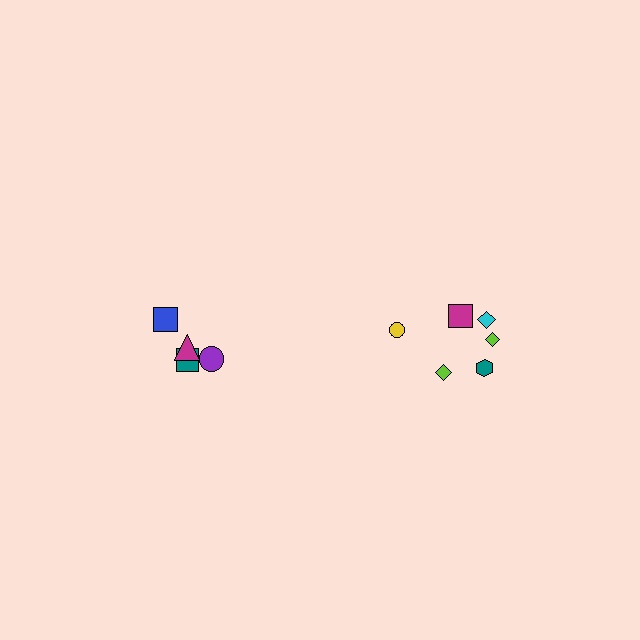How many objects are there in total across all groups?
There are 10 objects.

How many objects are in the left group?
There are 4 objects.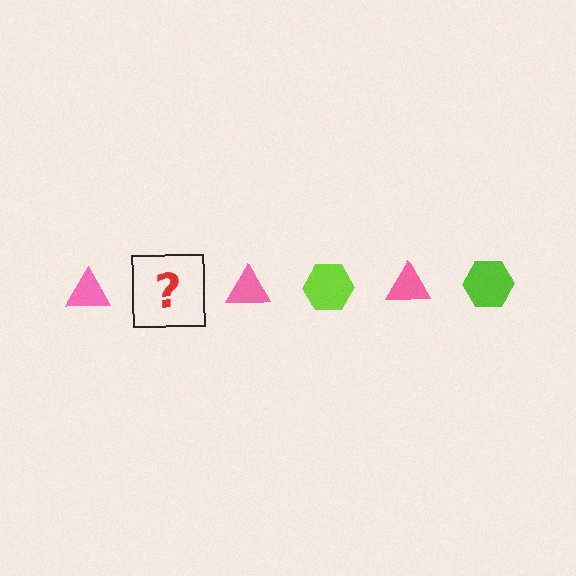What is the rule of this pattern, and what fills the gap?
The rule is that the pattern alternates between pink triangle and lime hexagon. The gap should be filled with a lime hexagon.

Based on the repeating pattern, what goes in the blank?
The blank should be a lime hexagon.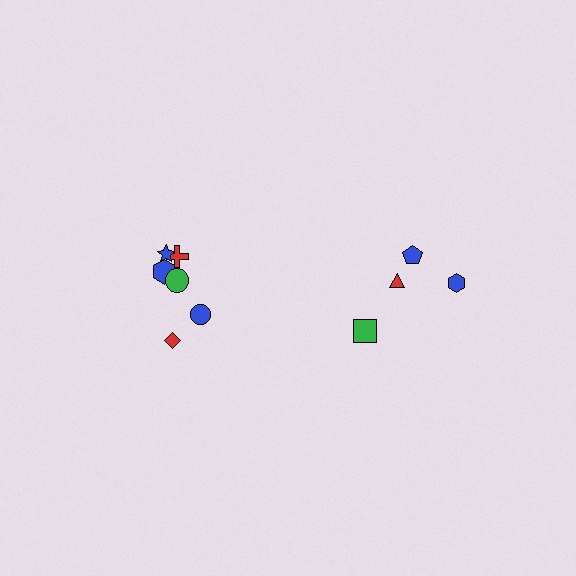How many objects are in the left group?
There are 6 objects.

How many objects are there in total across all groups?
There are 10 objects.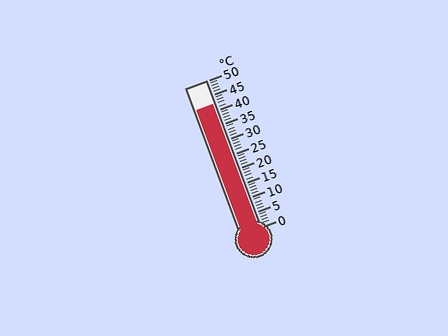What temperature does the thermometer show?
The thermometer shows approximately 42°C.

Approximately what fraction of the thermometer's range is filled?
The thermometer is filled to approximately 85% of its range.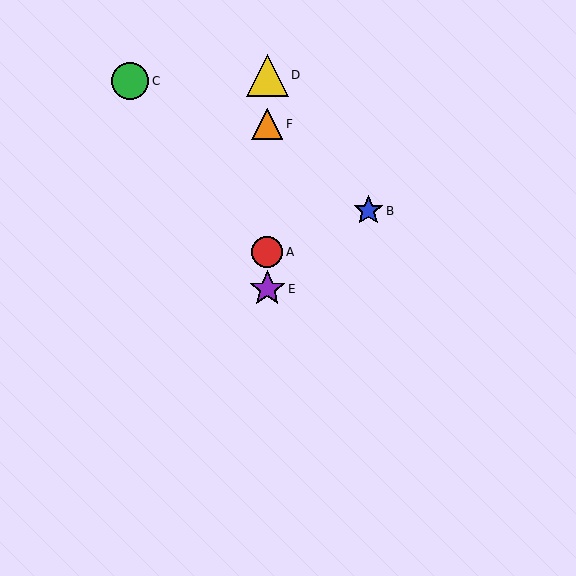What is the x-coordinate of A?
Object A is at x≈267.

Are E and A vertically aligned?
Yes, both are at x≈267.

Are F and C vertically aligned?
No, F is at x≈267 and C is at x≈130.